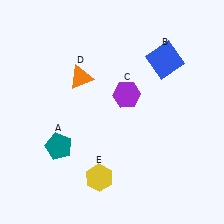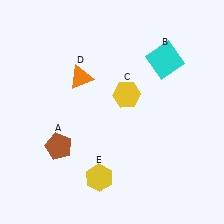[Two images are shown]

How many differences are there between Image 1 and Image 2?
There are 3 differences between the two images.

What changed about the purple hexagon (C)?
In Image 1, C is purple. In Image 2, it changed to yellow.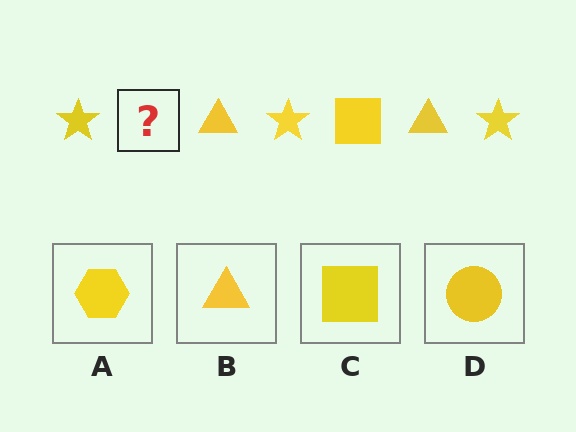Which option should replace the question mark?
Option C.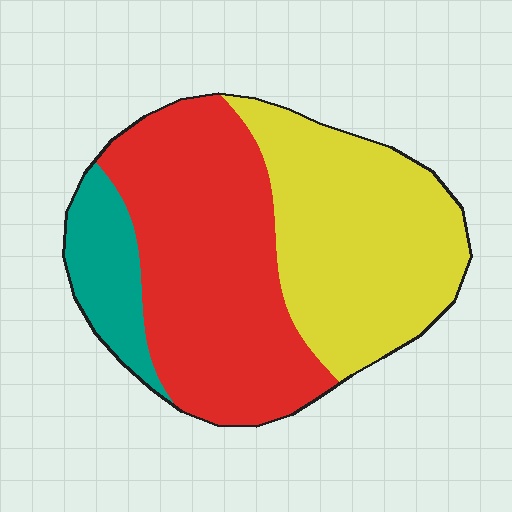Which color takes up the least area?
Teal, at roughly 10%.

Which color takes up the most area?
Red, at roughly 45%.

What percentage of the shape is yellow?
Yellow takes up between a third and a half of the shape.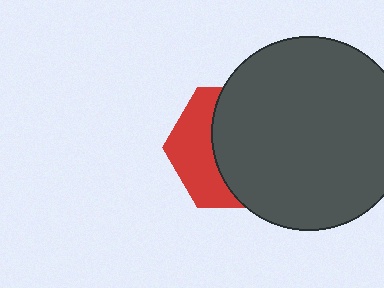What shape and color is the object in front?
The object in front is a dark gray circle.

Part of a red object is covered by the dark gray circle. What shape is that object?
It is a hexagon.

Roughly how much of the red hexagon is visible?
A small part of it is visible (roughly 38%).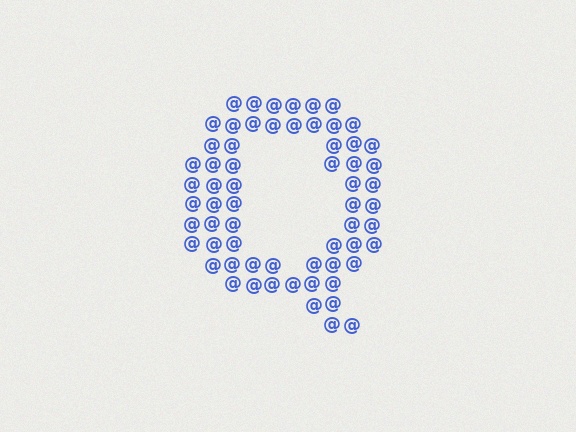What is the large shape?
The large shape is the letter Q.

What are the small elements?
The small elements are at signs.